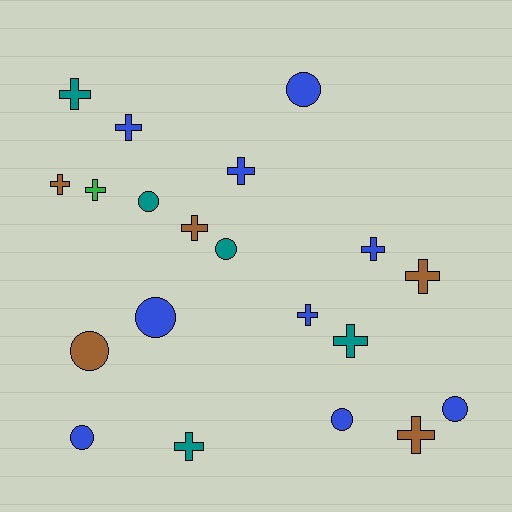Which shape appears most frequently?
Cross, with 12 objects.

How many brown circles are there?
There is 1 brown circle.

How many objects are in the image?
There are 20 objects.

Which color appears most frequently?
Blue, with 9 objects.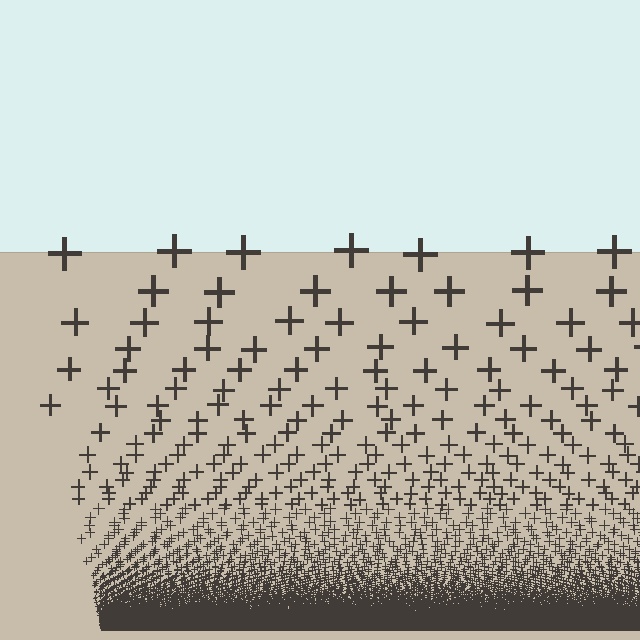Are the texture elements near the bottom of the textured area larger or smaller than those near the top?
Smaller. The gradient is inverted — elements near the bottom are smaller and denser.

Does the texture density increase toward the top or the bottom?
Density increases toward the bottom.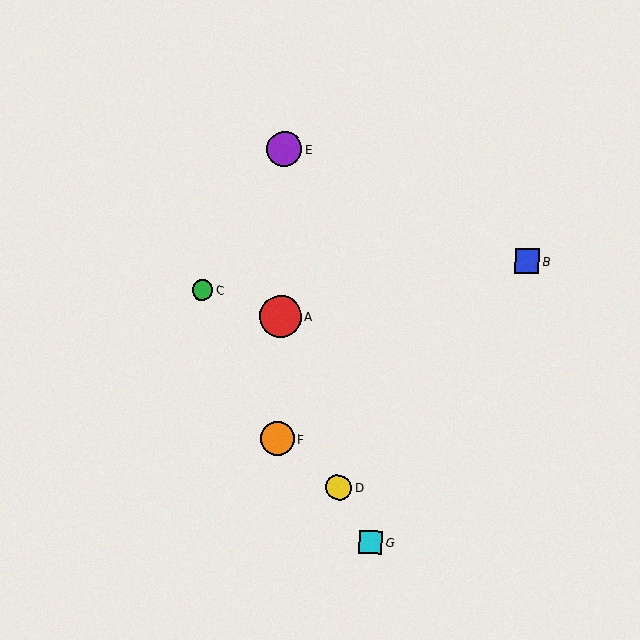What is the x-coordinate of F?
Object F is at x≈277.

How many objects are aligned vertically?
3 objects (A, E, F) are aligned vertically.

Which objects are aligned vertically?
Objects A, E, F are aligned vertically.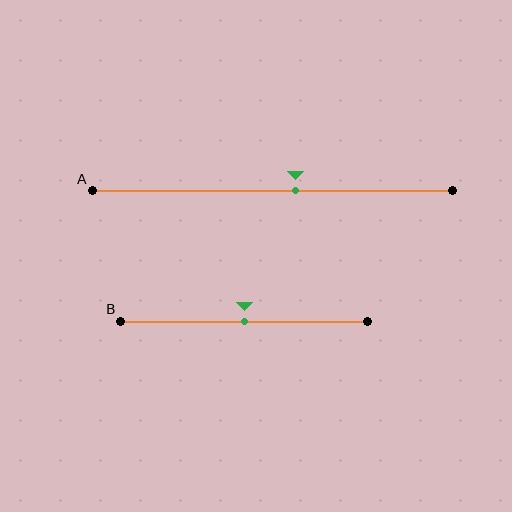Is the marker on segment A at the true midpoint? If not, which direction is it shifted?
No, the marker on segment A is shifted to the right by about 6% of the segment length.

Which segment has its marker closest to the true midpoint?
Segment B has its marker closest to the true midpoint.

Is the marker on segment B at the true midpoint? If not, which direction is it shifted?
Yes, the marker on segment B is at the true midpoint.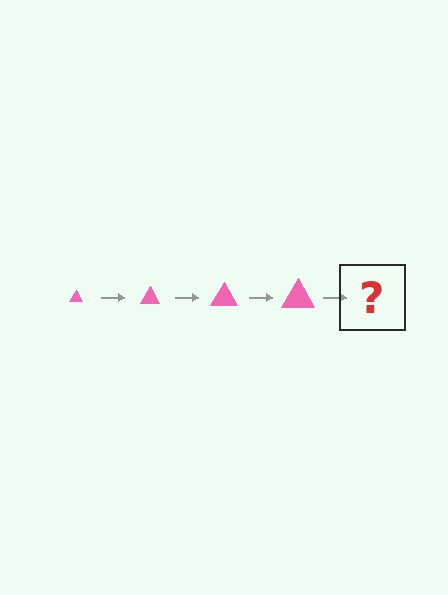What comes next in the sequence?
The next element should be a pink triangle, larger than the previous one.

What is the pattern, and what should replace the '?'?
The pattern is that the triangle gets progressively larger each step. The '?' should be a pink triangle, larger than the previous one.